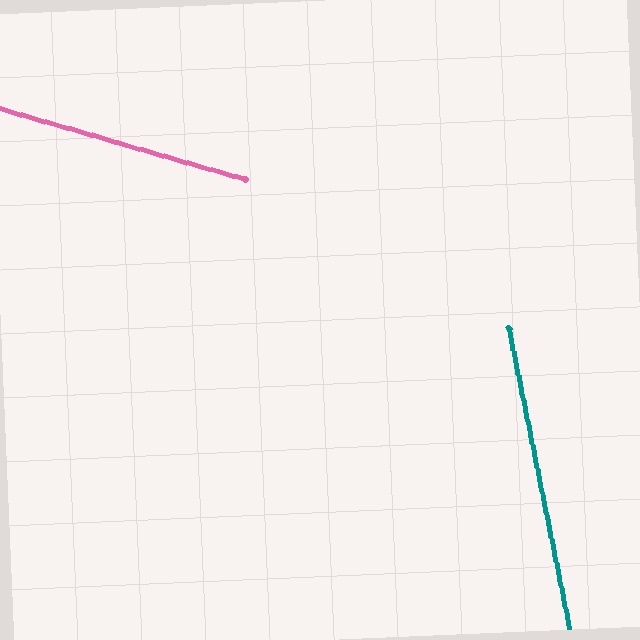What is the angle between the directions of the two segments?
Approximately 62 degrees.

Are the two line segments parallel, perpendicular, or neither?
Neither parallel nor perpendicular — they differ by about 62°.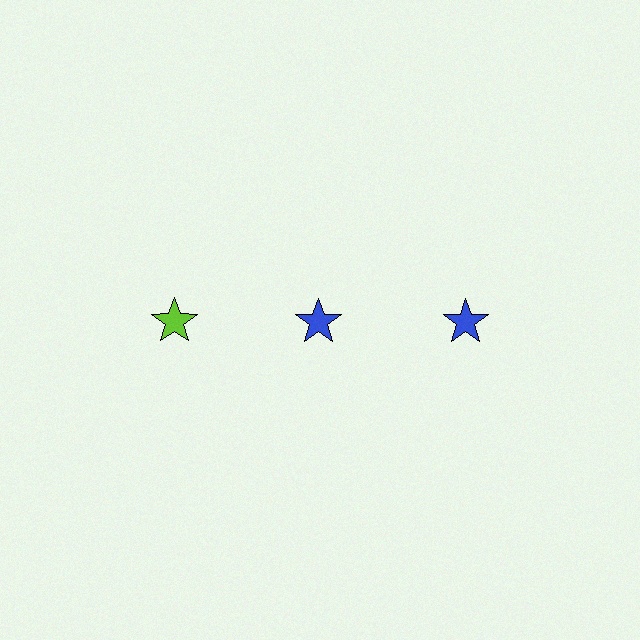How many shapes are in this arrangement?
There are 3 shapes arranged in a grid pattern.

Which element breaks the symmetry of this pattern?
The lime star in the top row, leftmost column breaks the symmetry. All other shapes are blue stars.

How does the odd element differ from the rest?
It has a different color: lime instead of blue.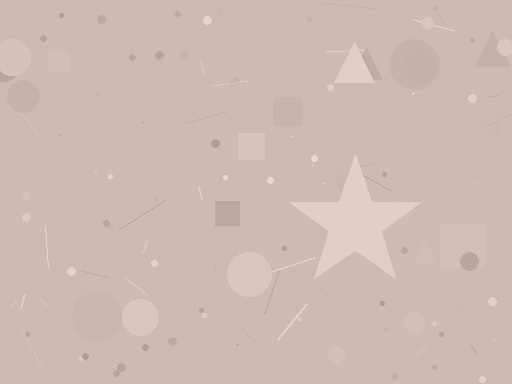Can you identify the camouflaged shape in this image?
The camouflaged shape is a star.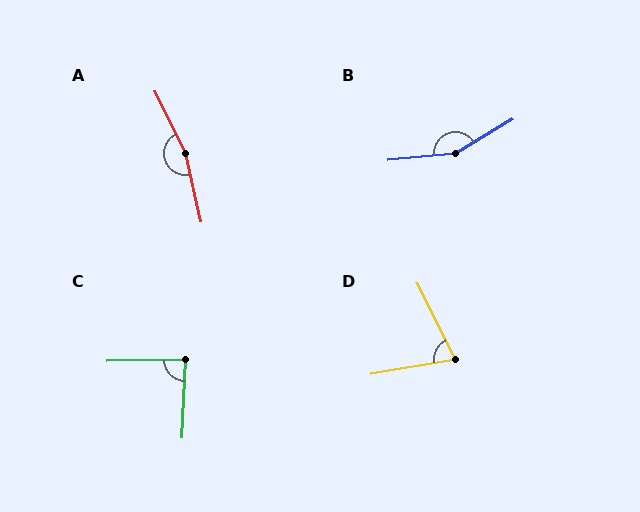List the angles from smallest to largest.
D (73°), C (86°), B (154°), A (166°).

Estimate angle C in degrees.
Approximately 86 degrees.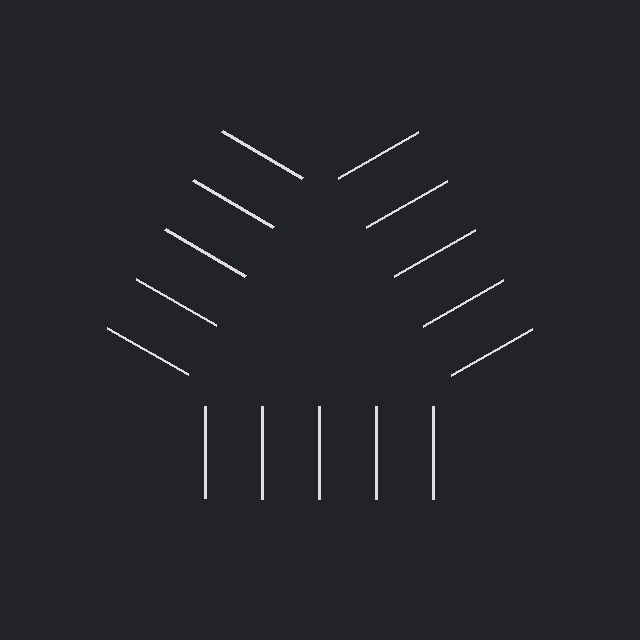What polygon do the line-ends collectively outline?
An illusory triangle — the line segments terminate on its edges but no continuous stroke is drawn.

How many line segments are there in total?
15 — 5 along each of the 3 edges.